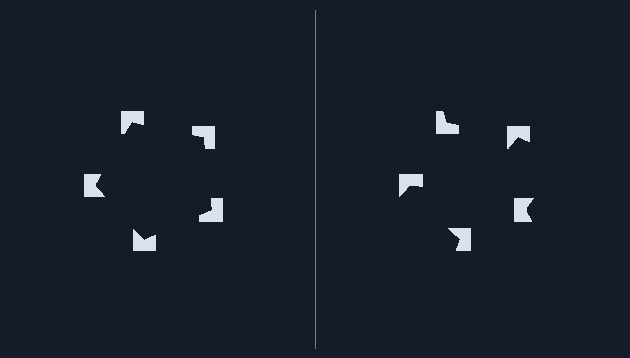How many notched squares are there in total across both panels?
10 — 5 on each side.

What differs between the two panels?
The notched squares are positioned identically on both sides; only the wedge orientations differ. On the left they align to a pentagon; on the right they are misaligned.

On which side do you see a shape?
An illusory pentagon appears on the left side. On the right side the wedge cuts are rotated, so no coherent shape forms.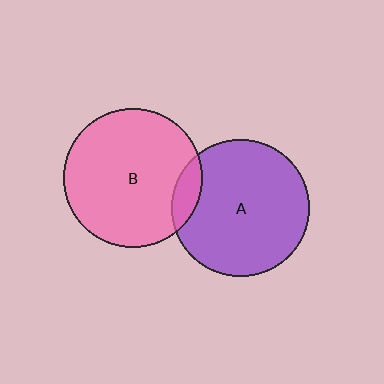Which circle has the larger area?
Circle B (pink).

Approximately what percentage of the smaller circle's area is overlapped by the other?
Approximately 10%.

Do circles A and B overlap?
Yes.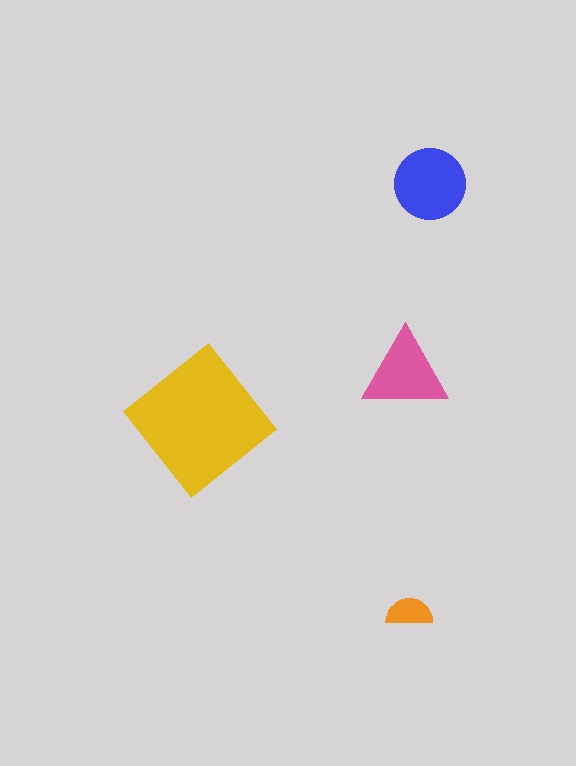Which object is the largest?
The yellow diamond.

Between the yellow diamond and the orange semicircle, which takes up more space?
The yellow diamond.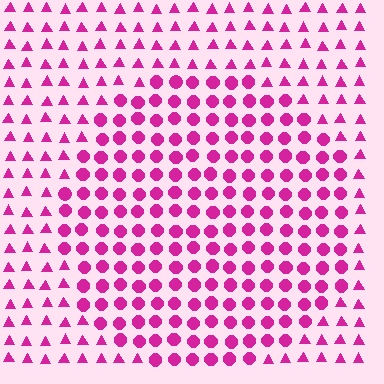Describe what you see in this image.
The image is filled with small magenta elements arranged in a uniform grid. A circle-shaped region contains circles, while the surrounding area contains triangles. The boundary is defined purely by the change in element shape.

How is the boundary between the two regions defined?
The boundary is defined by a change in element shape: circles inside vs. triangles outside. All elements share the same color and spacing.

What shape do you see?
I see a circle.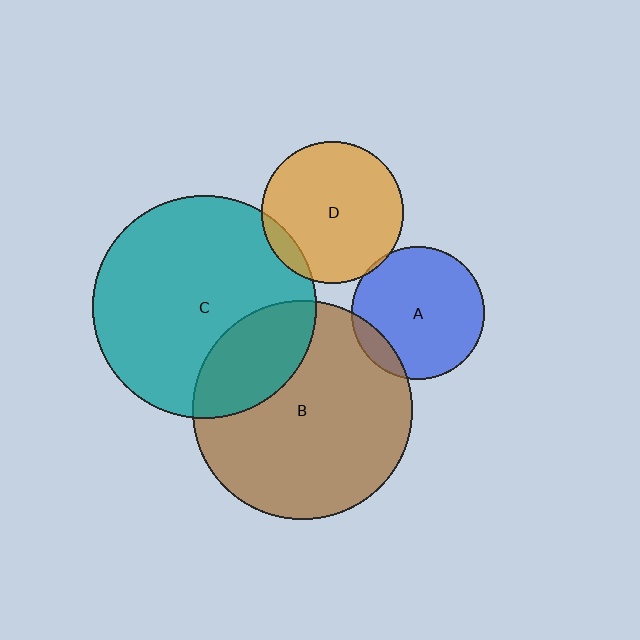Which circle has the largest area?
Circle C (teal).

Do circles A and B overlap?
Yes.